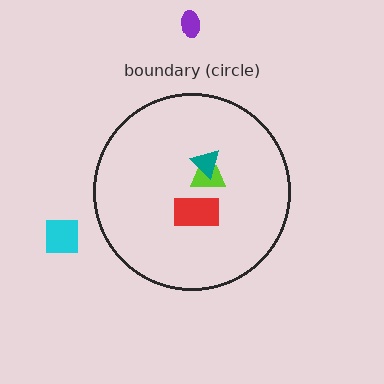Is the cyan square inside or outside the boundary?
Outside.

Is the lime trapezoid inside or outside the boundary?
Inside.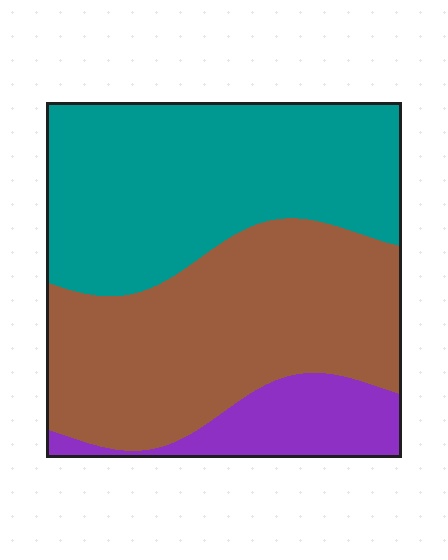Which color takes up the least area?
Purple, at roughly 15%.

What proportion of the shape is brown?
Brown covers 44% of the shape.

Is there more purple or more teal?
Teal.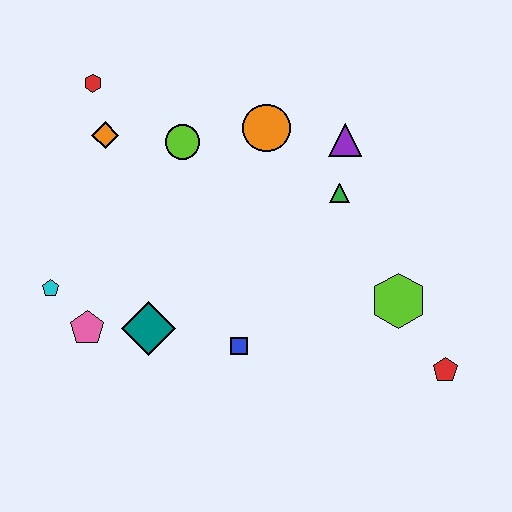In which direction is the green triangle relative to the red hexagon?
The green triangle is to the right of the red hexagon.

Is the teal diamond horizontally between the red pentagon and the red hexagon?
Yes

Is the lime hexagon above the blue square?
Yes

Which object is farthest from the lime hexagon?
The red hexagon is farthest from the lime hexagon.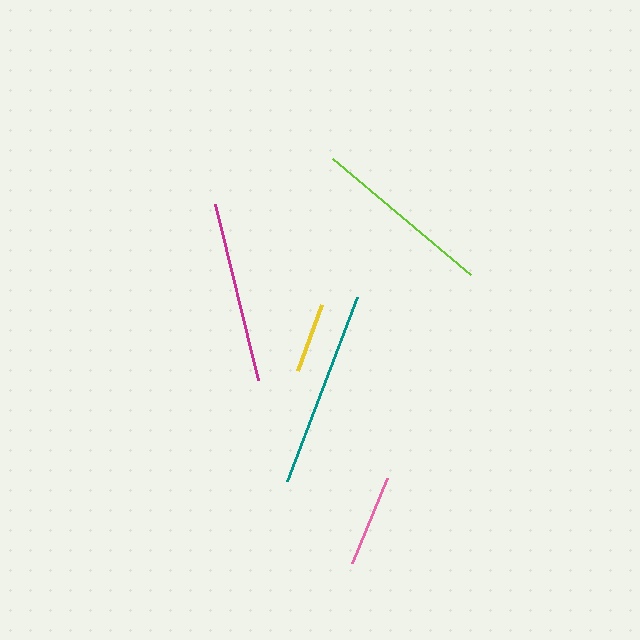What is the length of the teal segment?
The teal segment is approximately 197 pixels long.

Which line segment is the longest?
The teal line is the longest at approximately 197 pixels.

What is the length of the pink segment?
The pink segment is approximately 92 pixels long.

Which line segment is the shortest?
The yellow line is the shortest at approximately 70 pixels.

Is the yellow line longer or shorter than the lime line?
The lime line is longer than the yellow line.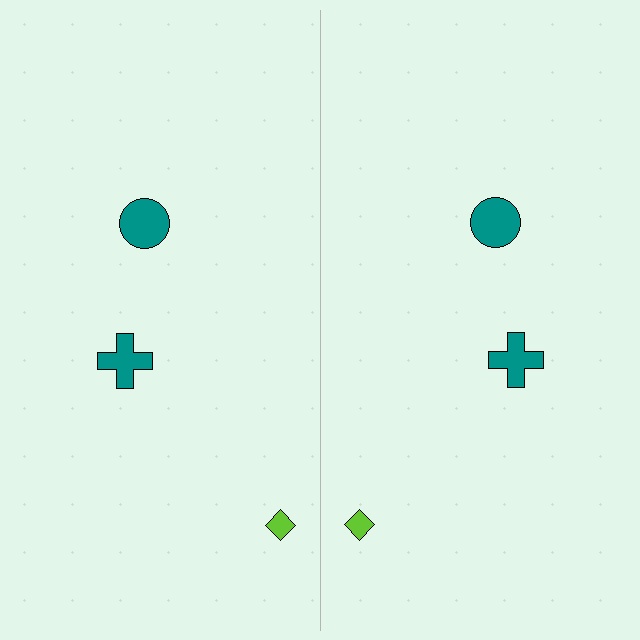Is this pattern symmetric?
Yes, this pattern has bilateral (reflection) symmetry.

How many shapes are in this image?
There are 6 shapes in this image.